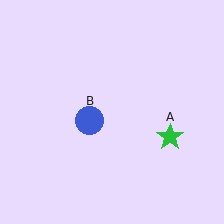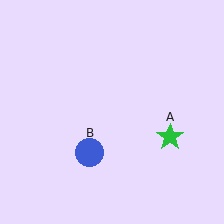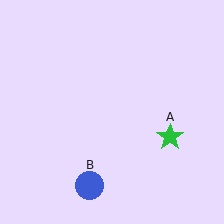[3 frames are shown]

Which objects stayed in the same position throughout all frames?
Green star (object A) remained stationary.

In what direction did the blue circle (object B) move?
The blue circle (object B) moved down.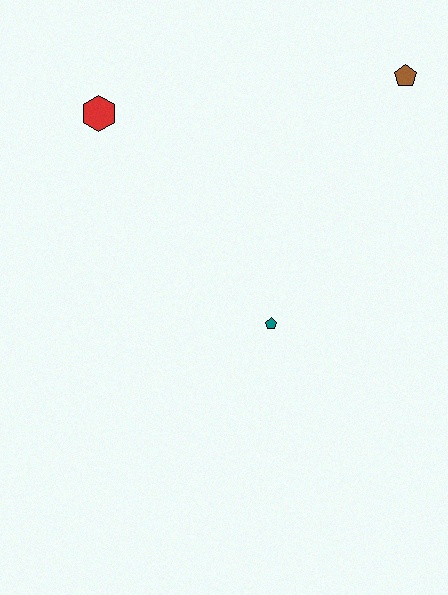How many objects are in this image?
There are 3 objects.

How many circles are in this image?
There are no circles.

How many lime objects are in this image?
There are no lime objects.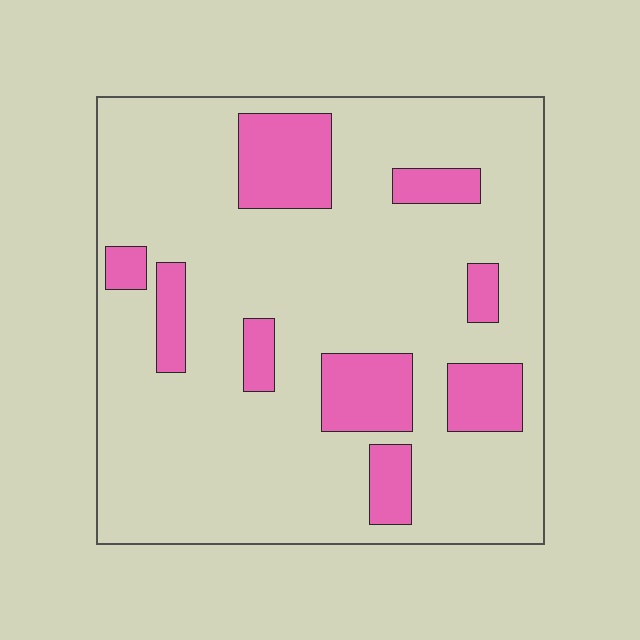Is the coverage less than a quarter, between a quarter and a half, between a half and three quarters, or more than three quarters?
Less than a quarter.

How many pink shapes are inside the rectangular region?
9.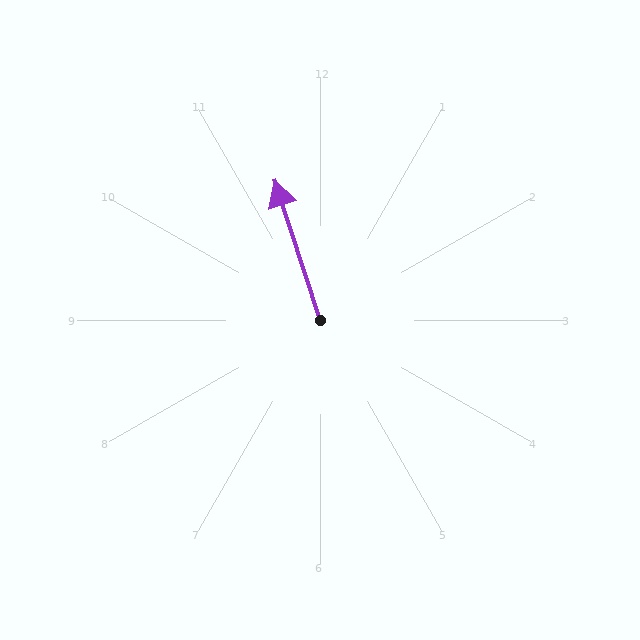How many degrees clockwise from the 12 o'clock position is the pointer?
Approximately 342 degrees.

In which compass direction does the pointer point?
North.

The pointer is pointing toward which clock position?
Roughly 11 o'clock.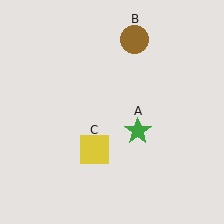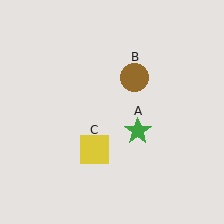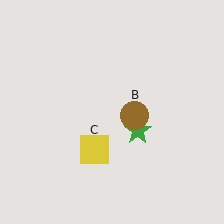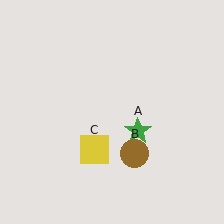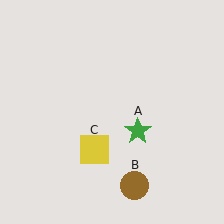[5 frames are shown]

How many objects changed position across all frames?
1 object changed position: brown circle (object B).